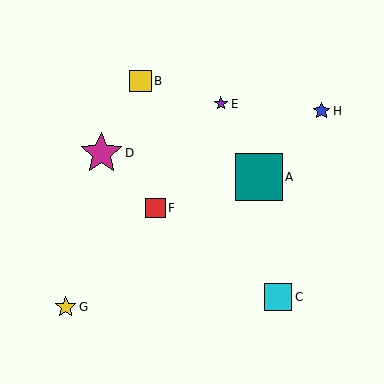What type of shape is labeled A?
Shape A is a teal square.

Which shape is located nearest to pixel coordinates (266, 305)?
The cyan square (labeled C) at (278, 297) is nearest to that location.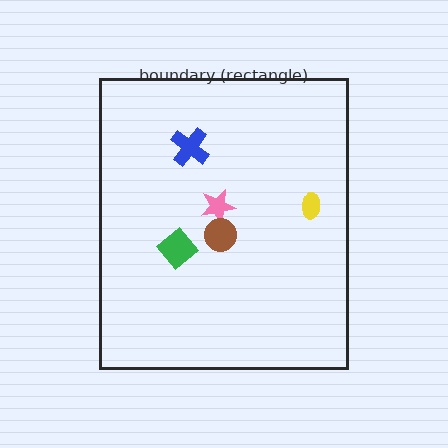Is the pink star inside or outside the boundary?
Inside.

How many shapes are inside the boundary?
5 inside, 0 outside.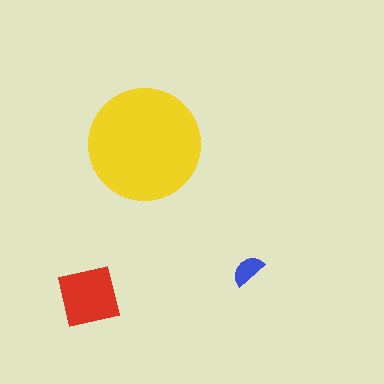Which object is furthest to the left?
The red square is leftmost.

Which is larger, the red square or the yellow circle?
The yellow circle.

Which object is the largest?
The yellow circle.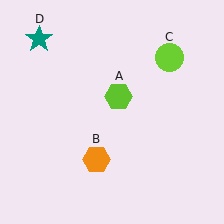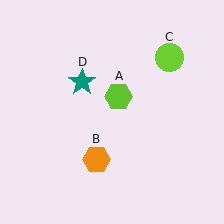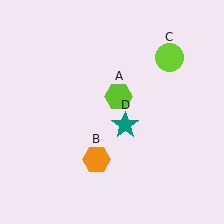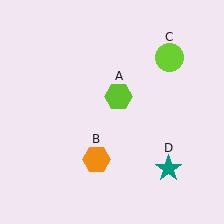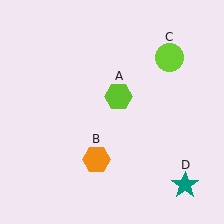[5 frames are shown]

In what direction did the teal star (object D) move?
The teal star (object D) moved down and to the right.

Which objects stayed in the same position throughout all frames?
Lime hexagon (object A) and orange hexagon (object B) and lime circle (object C) remained stationary.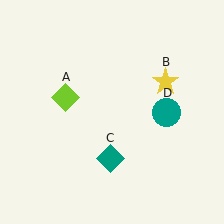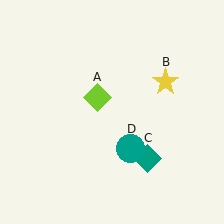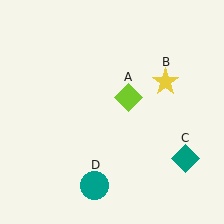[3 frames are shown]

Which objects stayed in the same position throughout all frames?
Yellow star (object B) remained stationary.